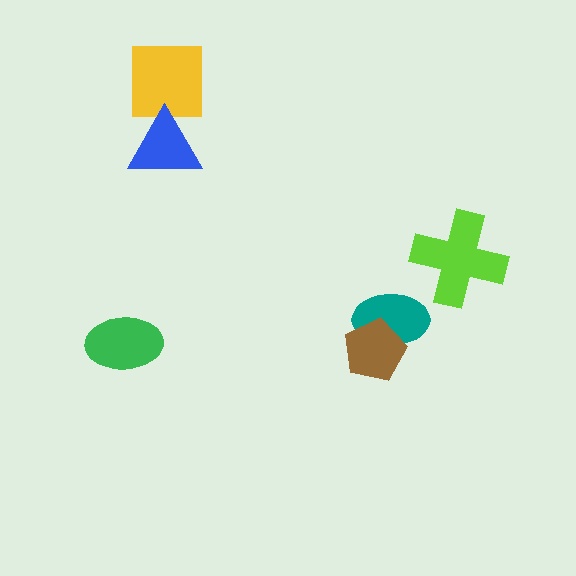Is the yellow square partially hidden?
Yes, it is partially covered by another shape.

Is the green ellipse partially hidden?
No, no other shape covers it.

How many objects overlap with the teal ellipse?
1 object overlaps with the teal ellipse.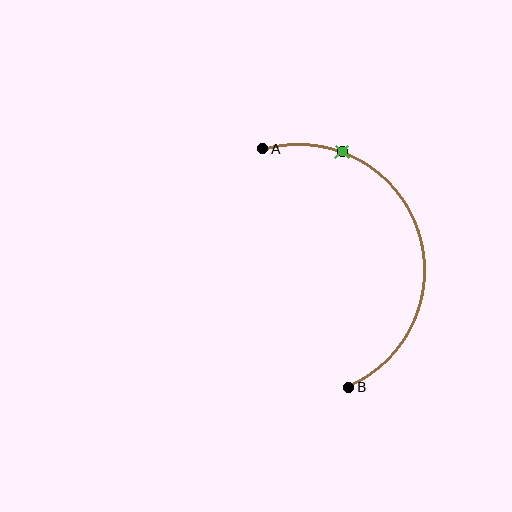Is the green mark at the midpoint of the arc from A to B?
No. The green mark lies on the arc but is closer to endpoint A. The arc midpoint would be at the point on the curve equidistant along the arc from both A and B.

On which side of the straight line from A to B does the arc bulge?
The arc bulges to the right of the straight line connecting A and B.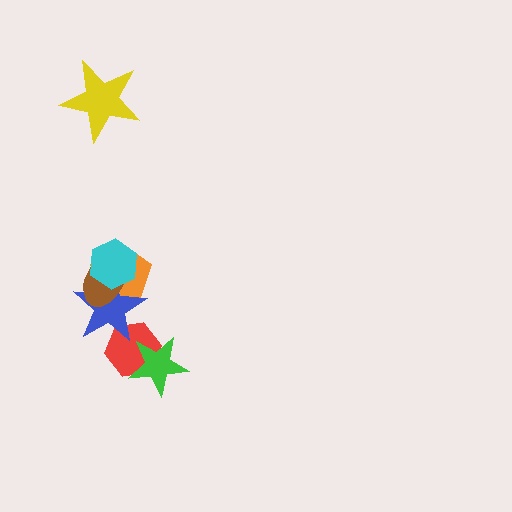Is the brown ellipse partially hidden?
Yes, it is partially covered by another shape.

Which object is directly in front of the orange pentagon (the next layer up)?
The blue star is directly in front of the orange pentagon.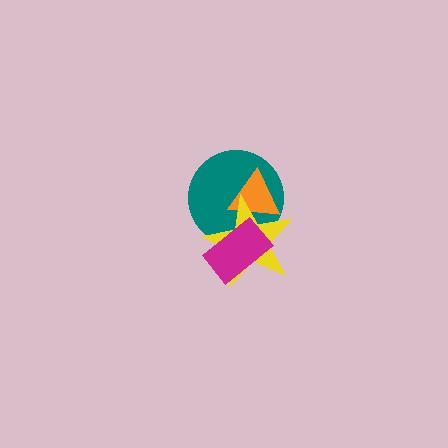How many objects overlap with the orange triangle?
2 objects overlap with the orange triangle.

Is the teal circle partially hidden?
Yes, it is partially covered by another shape.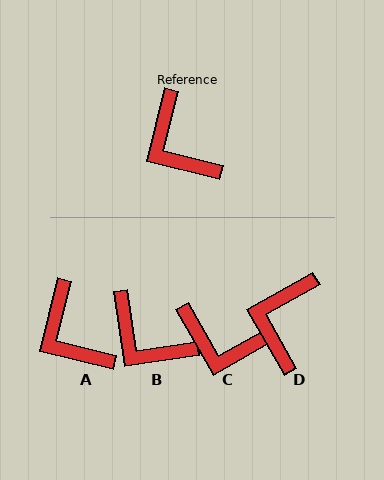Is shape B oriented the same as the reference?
No, it is off by about 22 degrees.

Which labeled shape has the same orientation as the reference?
A.